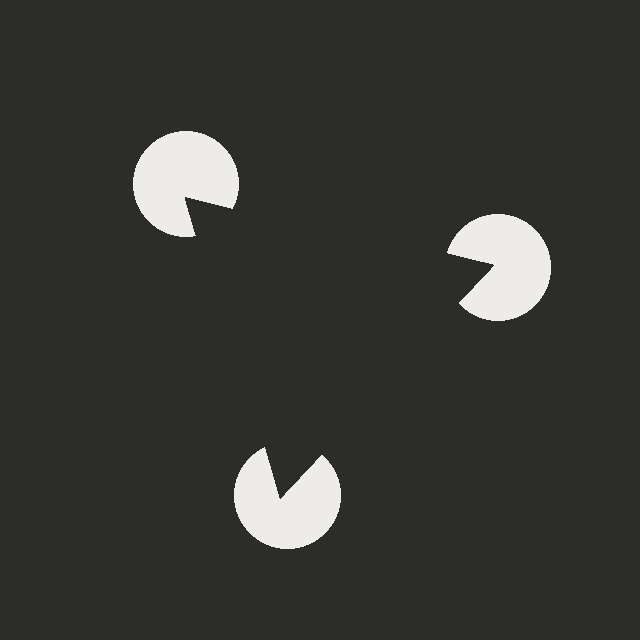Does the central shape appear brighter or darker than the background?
It typically appears slightly darker than the background, even though no actual brightness change is drawn.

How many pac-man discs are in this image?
There are 3 — one at each vertex of the illusory triangle.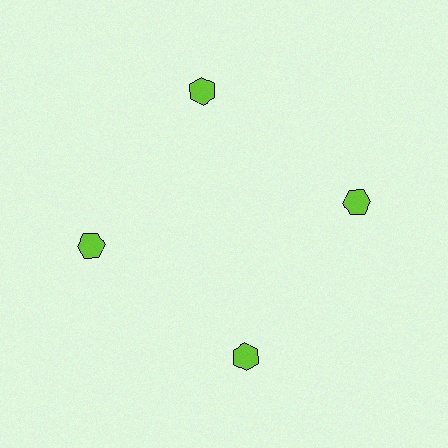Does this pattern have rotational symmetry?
Yes, this pattern has 4-fold rotational symmetry. It looks the same after rotating 90 degrees around the center.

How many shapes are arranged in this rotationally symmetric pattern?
There are 4 shapes, arranged in 4 groups of 1.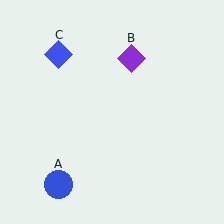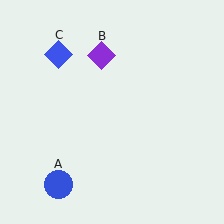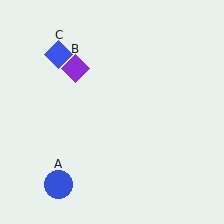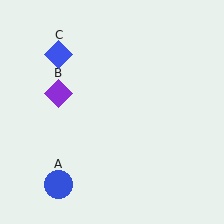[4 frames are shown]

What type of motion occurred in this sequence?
The purple diamond (object B) rotated counterclockwise around the center of the scene.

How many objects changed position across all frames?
1 object changed position: purple diamond (object B).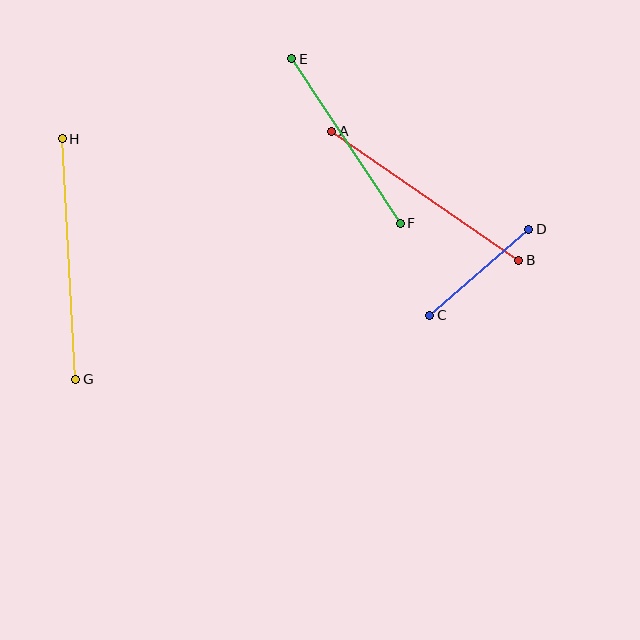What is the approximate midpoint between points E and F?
The midpoint is at approximately (346, 141) pixels.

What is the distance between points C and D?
The distance is approximately 131 pixels.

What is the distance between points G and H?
The distance is approximately 241 pixels.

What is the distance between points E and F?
The distance is approximately 197 pixels.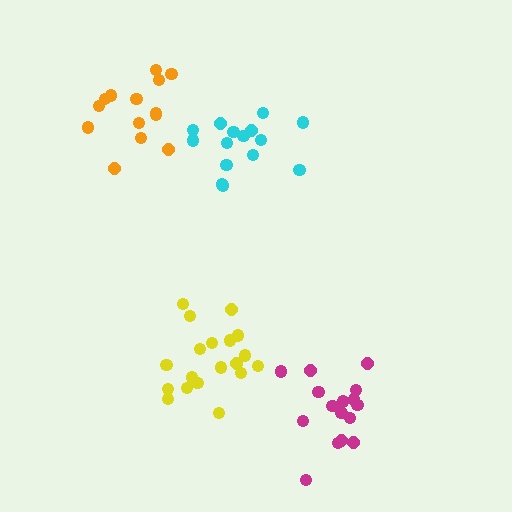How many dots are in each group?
Group 1: 14 dots, Group 2: 19 dots, Group 3: 16 dots, Group 4: 15 dots (64 total).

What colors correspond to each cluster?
The clusters are colored: orange, yellow, magenta, cyan.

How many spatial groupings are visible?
There are 4 spatial groupings.